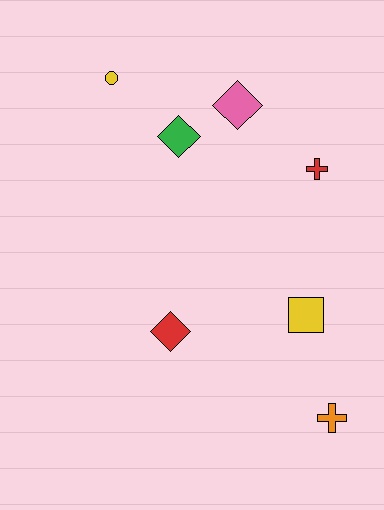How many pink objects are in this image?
There is 1 pink object.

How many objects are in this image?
There are 7 objects.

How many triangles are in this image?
There are no triangles.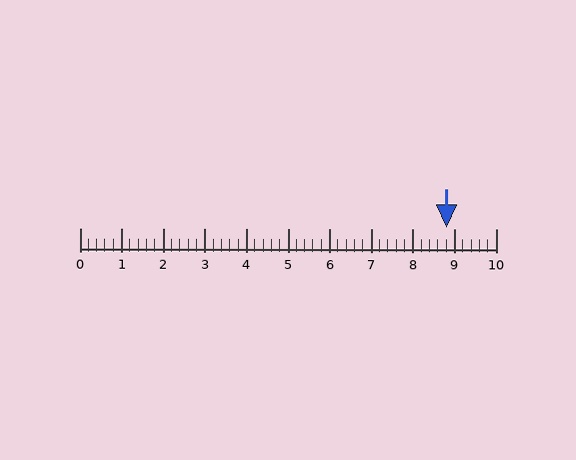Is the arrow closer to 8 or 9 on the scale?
The arrow is closer to 9.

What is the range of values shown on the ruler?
The ruler shows values from 0 to 10.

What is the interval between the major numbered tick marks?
The major tick marks are spaced 1 units apart.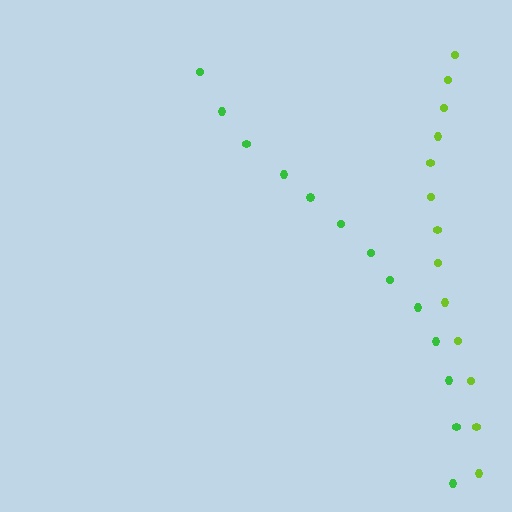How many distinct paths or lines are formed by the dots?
There are 2 distinct paths.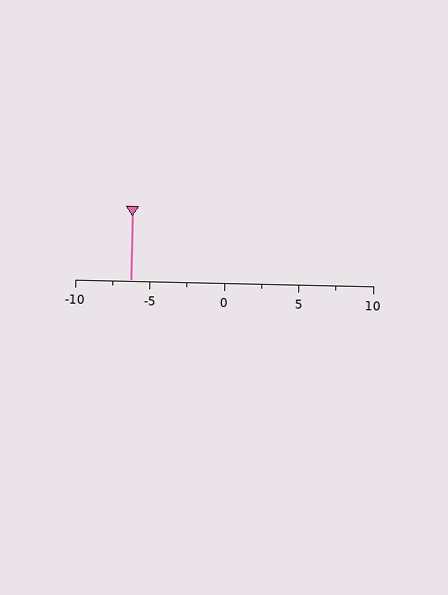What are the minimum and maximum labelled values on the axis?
The axis runs from -10 to 10.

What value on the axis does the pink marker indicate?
The marker indicates approximately -6.2.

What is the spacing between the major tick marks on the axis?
The major ticks are spaced 5 apart.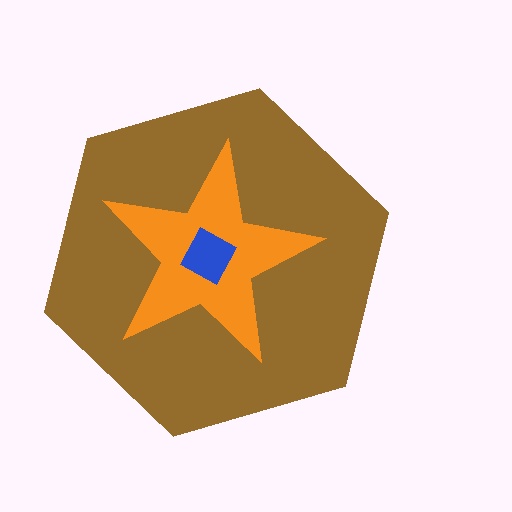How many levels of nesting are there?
3.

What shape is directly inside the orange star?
The blue square.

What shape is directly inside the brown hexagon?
The orange star.